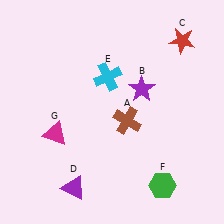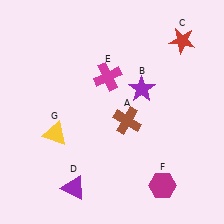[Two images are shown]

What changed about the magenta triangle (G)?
In Image 1, G is magenta. In Image 2, it changed to yellow.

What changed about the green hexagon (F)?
In Image 1, F is green. In Image 2, it changed to magenta.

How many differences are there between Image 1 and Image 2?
There are 3 differences between the two images.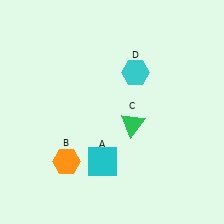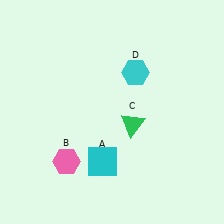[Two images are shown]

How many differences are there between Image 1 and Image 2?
There is 1 difference between the two images.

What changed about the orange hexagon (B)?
In Image 1, B is orange. In Image 2, it changed to pink.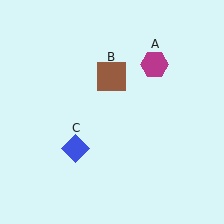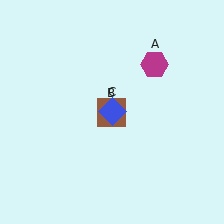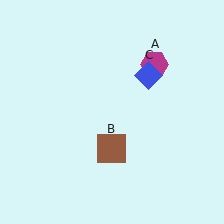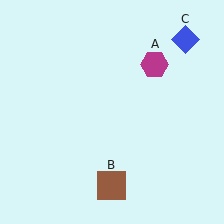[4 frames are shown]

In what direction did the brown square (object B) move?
The brown square (object B) moved down.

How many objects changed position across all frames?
2 objects changed position: brown square (object B), blue diamond (object C).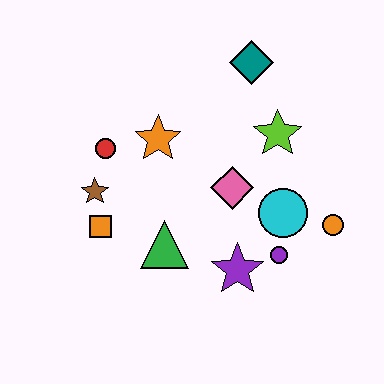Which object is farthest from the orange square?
The orange circle is farthest from the orange square.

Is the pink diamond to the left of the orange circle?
Yes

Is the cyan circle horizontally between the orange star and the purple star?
No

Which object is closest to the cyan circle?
The purple circle is closest to the cyan circle.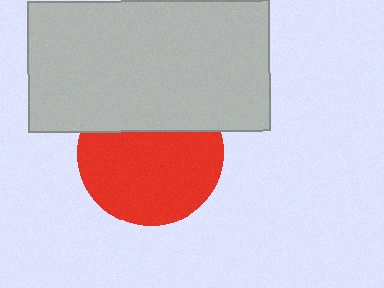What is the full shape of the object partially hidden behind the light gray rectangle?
The partially hidden object is a red circle.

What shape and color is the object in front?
The object in front is a light gray rectangle.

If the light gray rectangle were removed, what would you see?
You would see the complete red circle.